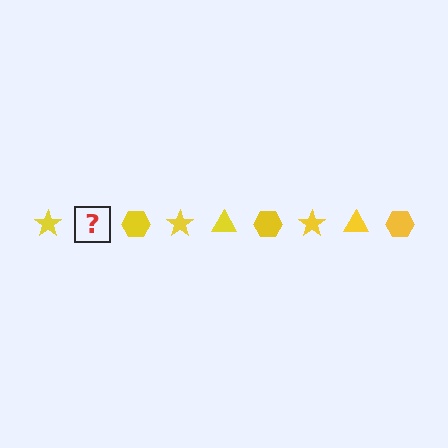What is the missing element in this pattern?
The missing element is a yellow triangle.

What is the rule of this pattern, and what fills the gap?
The rule is that the pattern cycles through star, triangle, hexagon shapes in yellow. The gap should be filled with a yellow triangle.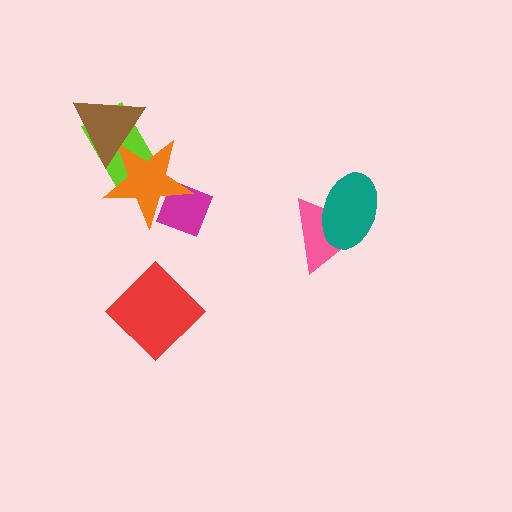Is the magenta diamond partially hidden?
Yes, it is partially covered by another shape.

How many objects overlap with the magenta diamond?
1 object overlaps with the magenta diamond.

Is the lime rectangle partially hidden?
Yes, it is partially covered by another shape.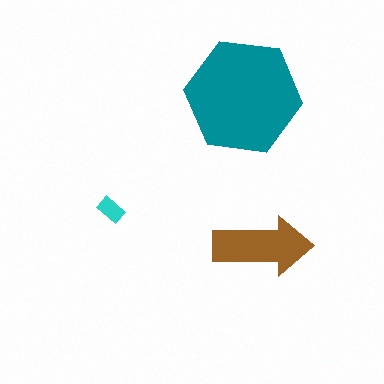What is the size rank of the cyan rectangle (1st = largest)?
3rd.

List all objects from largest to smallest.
The teal hexagon, the brown arrow, the cyan rectangle.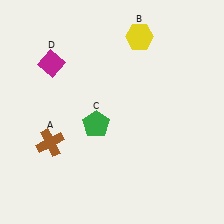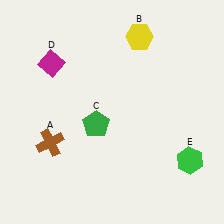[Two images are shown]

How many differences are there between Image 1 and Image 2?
There is 1 difference between the two images.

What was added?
A green hexagon (E) was added in Image 2.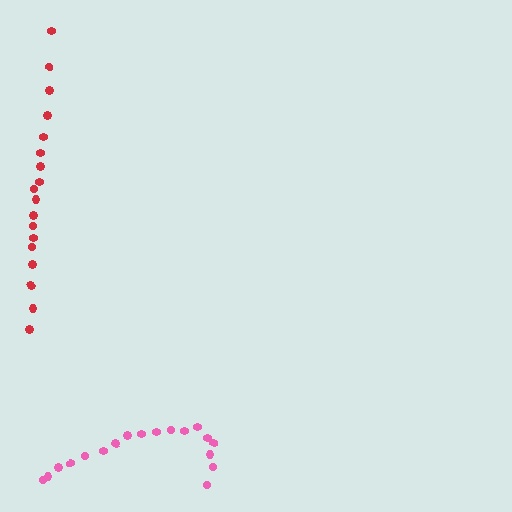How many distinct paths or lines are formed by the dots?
There are 2 distinct paths.